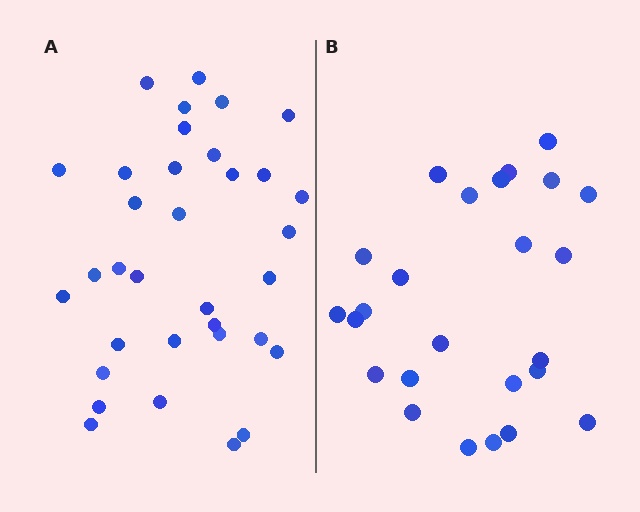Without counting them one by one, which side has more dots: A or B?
Region A (the left region) has more dots.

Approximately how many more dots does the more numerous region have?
Region A has roughly 8 or so more dots than region B.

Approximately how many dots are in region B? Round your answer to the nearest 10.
About 20 dots. (The exact count is 25, which rounds to 20.)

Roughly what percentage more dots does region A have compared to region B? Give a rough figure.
About 35% more.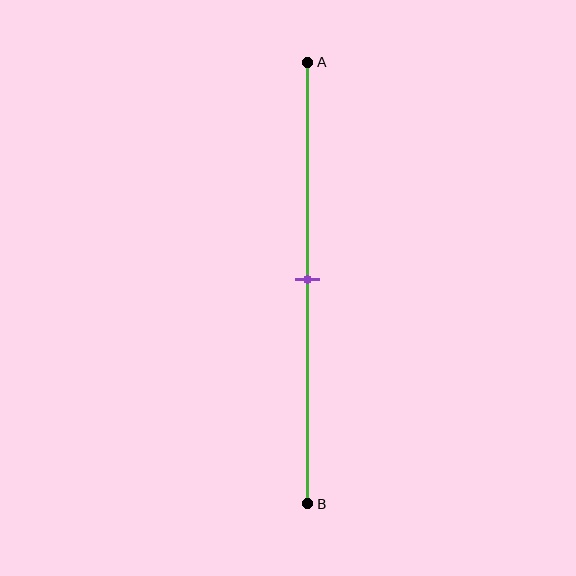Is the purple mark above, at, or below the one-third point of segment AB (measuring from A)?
The purple mark is below the one-third point of segment AB.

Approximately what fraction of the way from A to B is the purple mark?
The purple mark is approximately 50% of the way from A to B.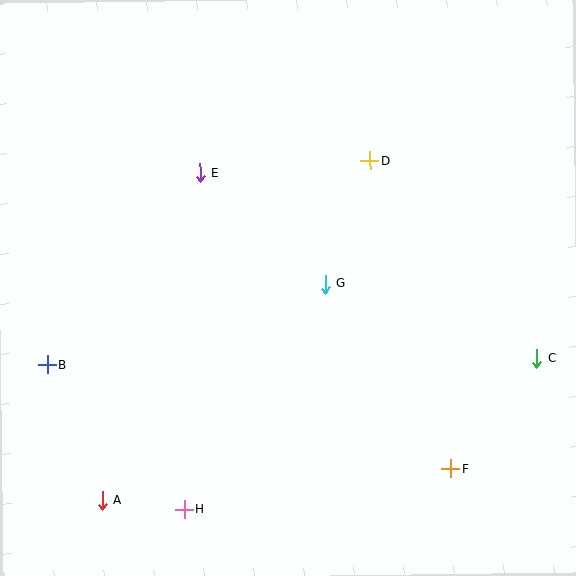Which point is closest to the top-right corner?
Point D is closest to the top-right corner.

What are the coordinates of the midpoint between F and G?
The midpoint between F and G is at (388, 376).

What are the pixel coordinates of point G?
Point G is at (325, 284).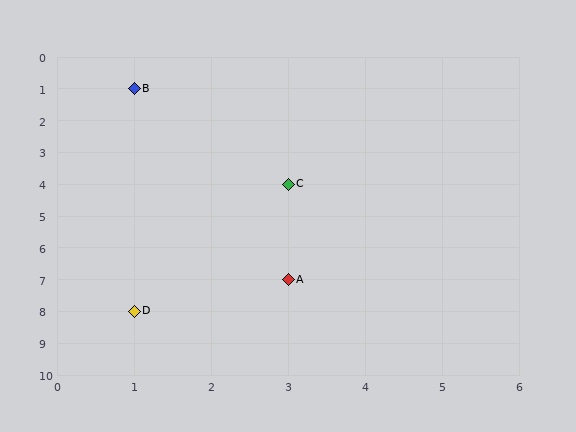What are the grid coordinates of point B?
Point B is at grid coordinates (1, 1).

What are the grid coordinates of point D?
Point D is at grid coordinates (1, 8).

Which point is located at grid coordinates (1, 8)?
Point D is at (1, 8).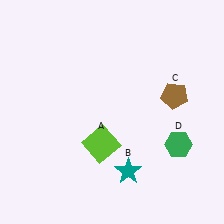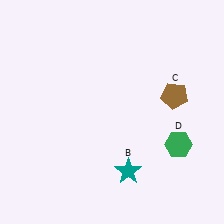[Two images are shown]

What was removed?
The lime square (A) was removed in Image 2.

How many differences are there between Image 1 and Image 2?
There is 1 difference between the two images.